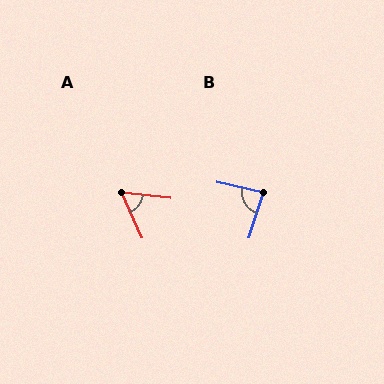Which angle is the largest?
B, at approximately 85 degrees.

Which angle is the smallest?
A, at approximately 59 degrees.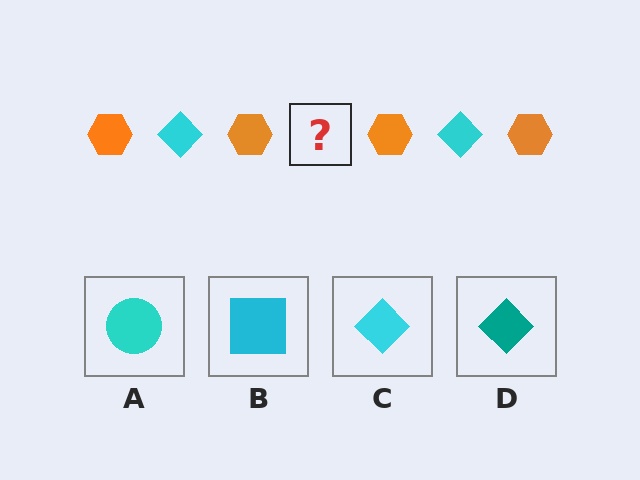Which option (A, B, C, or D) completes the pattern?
C.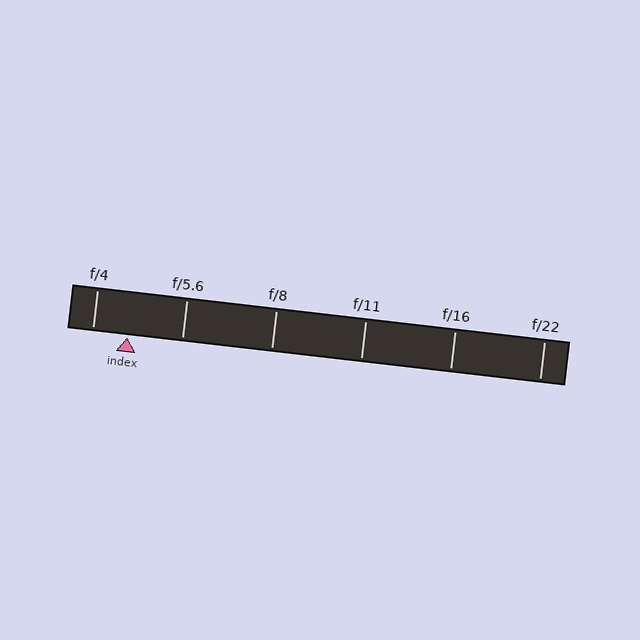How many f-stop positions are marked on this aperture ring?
There are 6 f-stop positions marked.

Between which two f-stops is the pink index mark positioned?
The index mark is between f/4 and f/5.6.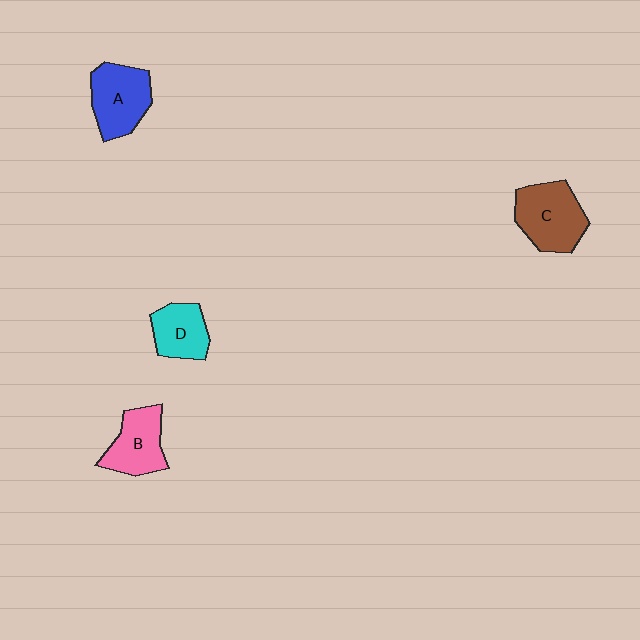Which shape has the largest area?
Shape C (brown).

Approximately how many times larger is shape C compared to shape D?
Approximately 1.4 times.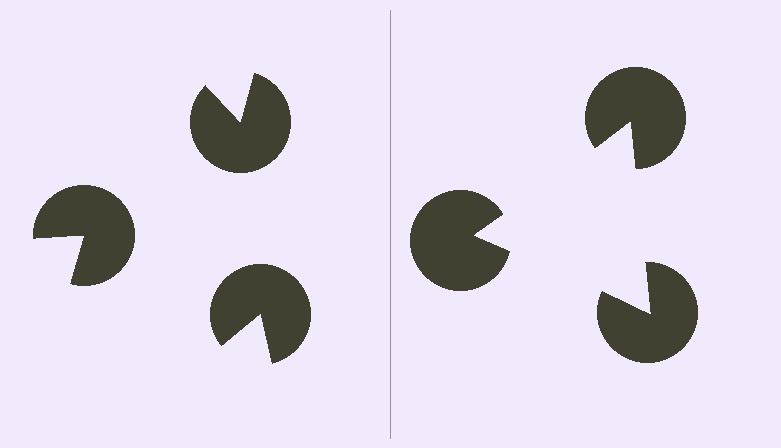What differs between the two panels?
The pac-man discs are positioned identically on both sides; only the wedge orientations differ. On the right they align to a triangle; on the left they are misaligned.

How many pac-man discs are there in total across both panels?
6 — 3 on each side.